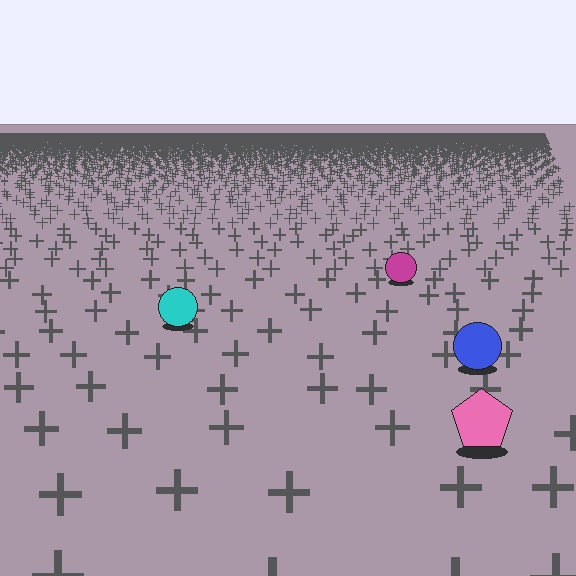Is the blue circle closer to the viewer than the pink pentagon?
No. The pink pentagon is closer — you can tell from the texture gradient: the ground texture is coarser near it.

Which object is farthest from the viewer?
The magenta circle is farthest from the viewer. It appears smaller and the ground texture around it is denser.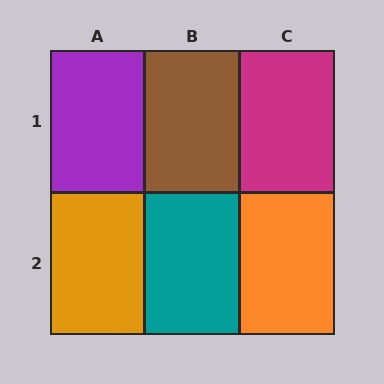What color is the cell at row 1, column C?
Magenta.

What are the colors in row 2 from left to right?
Orange, teal, orange.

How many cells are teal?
1 cell is teal.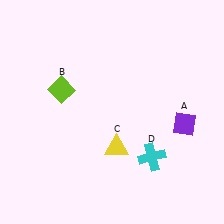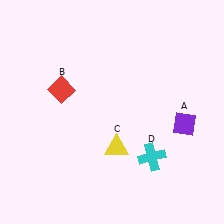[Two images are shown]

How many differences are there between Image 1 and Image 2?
There is 1 difference between the two images.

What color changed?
The diamond (B) changed from lime in Image 1 to red in Image 2.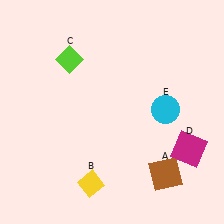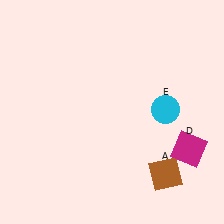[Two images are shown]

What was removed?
The yellow diamond (B), the lime diamond (C) were removed in Image 2.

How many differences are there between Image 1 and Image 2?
There are 2 differences between the two images.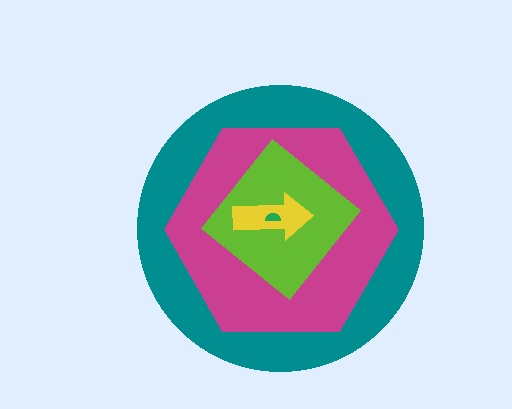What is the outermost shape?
The teal circle.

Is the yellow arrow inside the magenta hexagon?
Yes.